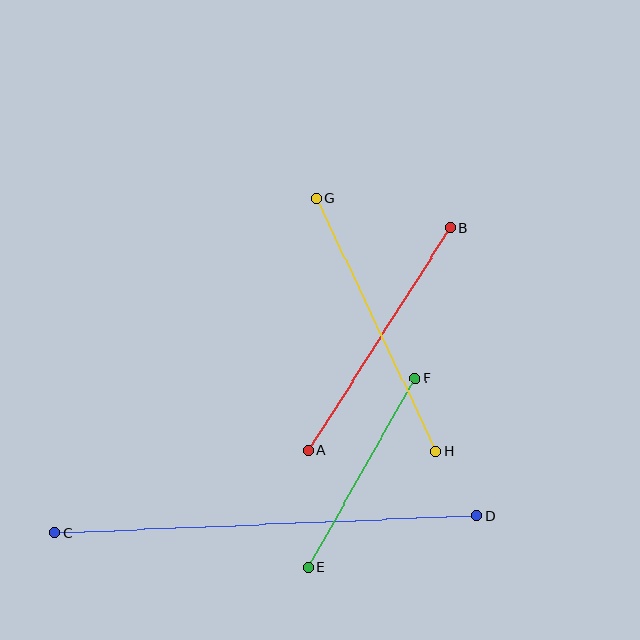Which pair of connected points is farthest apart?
Points C and D are farthest apart.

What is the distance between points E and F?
The distance is approximately 217 pixels.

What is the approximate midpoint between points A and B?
The midpoint is at approximately (380, 339) pixels.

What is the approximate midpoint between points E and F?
The midpoint is at approximately (362, 473) pixels.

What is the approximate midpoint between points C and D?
The midpoint is at approximately (265, 524) pixels.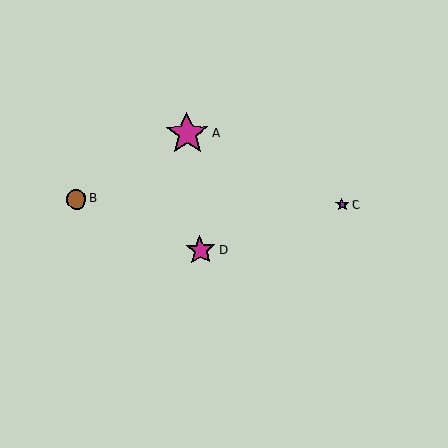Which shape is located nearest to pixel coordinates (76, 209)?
The brown circle (labeled B) at (76, 199) is nearest to that location.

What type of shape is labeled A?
Shape A is a magenta star.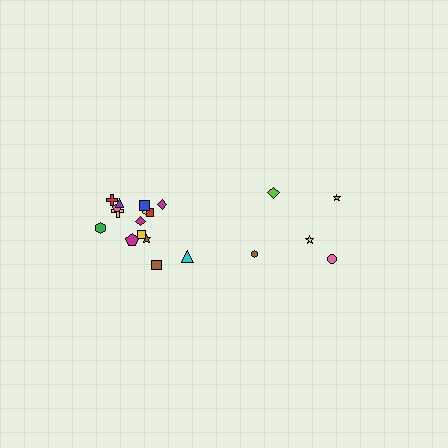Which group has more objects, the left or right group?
The left group.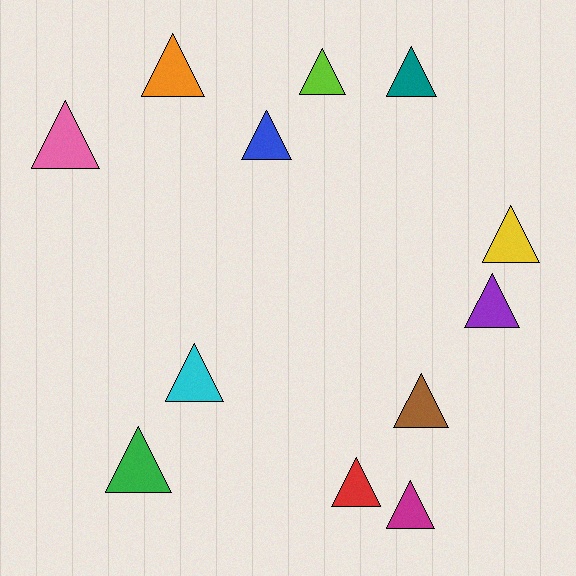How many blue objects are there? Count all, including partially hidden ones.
There is 1 blue object.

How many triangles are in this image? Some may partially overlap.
There are 12 triangles.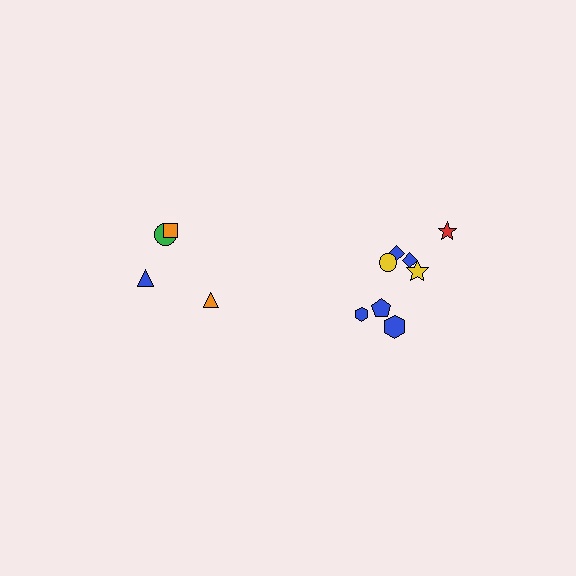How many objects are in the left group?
There are 4 objects.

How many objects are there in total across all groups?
There are 12 objects.